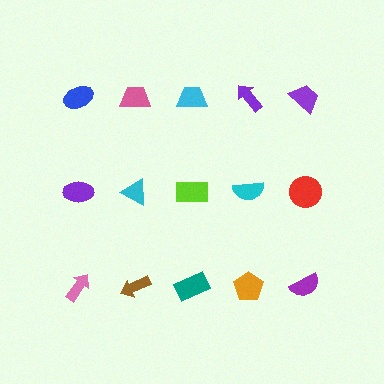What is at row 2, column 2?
A cyan triangle.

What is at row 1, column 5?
A purple trapezoid.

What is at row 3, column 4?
An orange pentagon.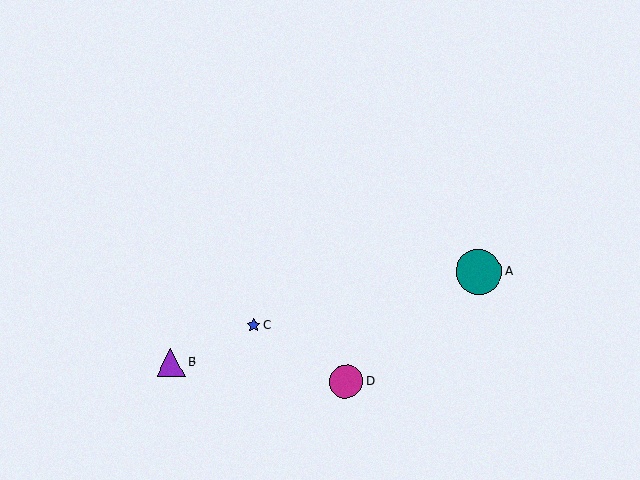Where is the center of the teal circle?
The center of the teal circle is at (479, 272).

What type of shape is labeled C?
Shape C is a blue star.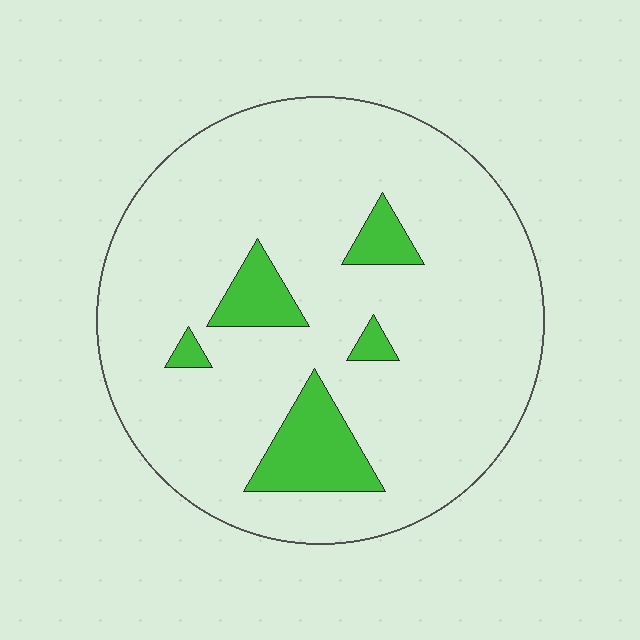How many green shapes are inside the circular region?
5.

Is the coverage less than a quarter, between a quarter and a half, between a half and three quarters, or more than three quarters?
Less than a quarter.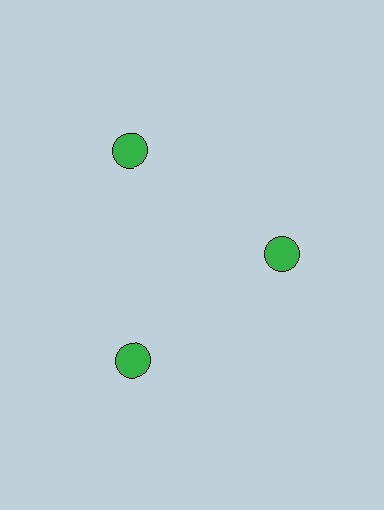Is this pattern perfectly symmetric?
No. The 3 green circles are arranged in a ring, but one element near the 3 o'clock position is pulled inward toward the center, breaking the 3-fold rotational symmetry.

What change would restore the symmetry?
The symmetry would be restored by moving it outward, back onto the ring so that all 3 circles sit at equal angles and equal distance from the center.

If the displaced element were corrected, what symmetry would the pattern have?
It would have 3-fold rotational symmetry — the pattern would map onto itself every 120 degrees.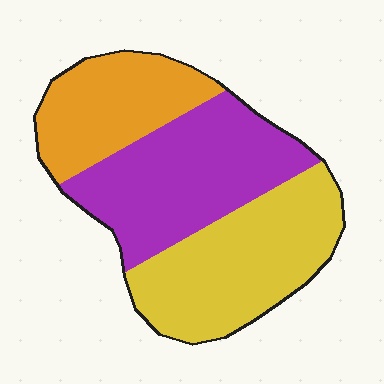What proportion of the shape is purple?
Purple takes up between a third and a half of the shape.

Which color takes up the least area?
Orange, at roughly 25%.